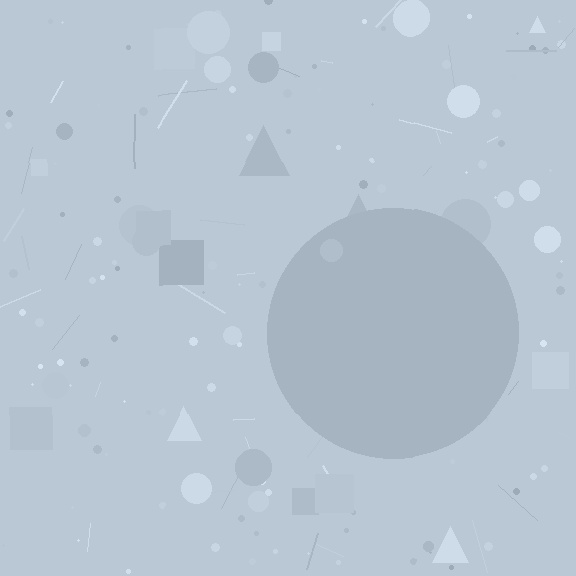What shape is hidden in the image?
A circle is hidden in the image.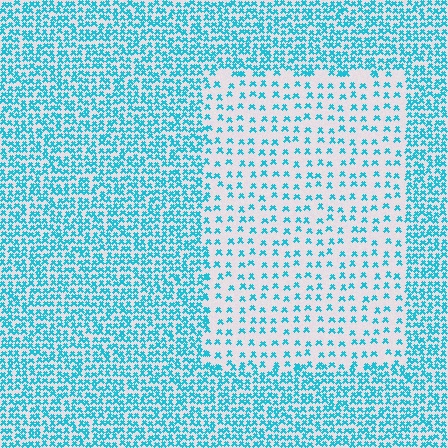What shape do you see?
I see a rectangle.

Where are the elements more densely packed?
The elements are more densely packed outside the rectangle boundary.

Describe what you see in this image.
The image contains small cyan elements arranged at two different densities. A rectangle-shaped region is visible where the elements are less densely packed than the surrounding area.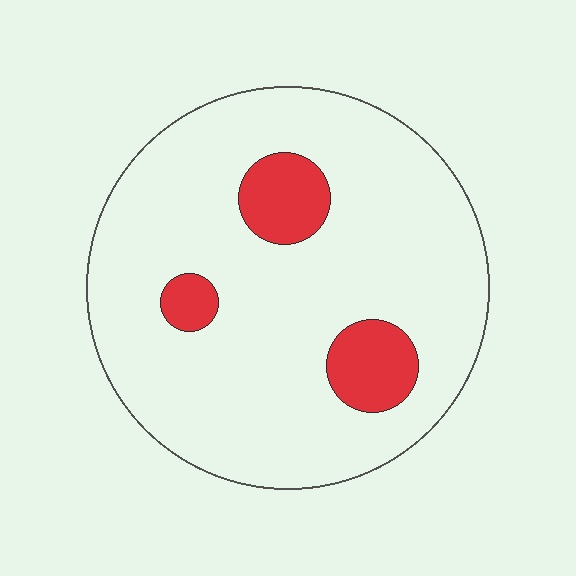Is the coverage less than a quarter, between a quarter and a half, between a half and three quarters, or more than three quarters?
Less than a quarter.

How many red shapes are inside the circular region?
3.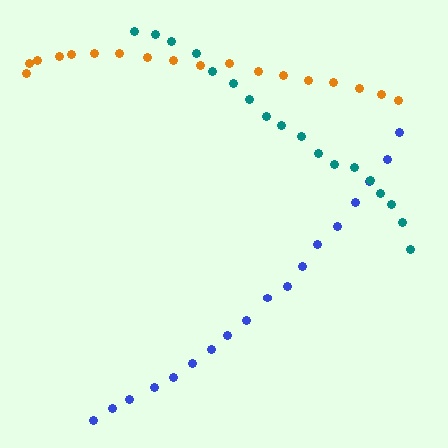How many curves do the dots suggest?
There are 3 distinct paths.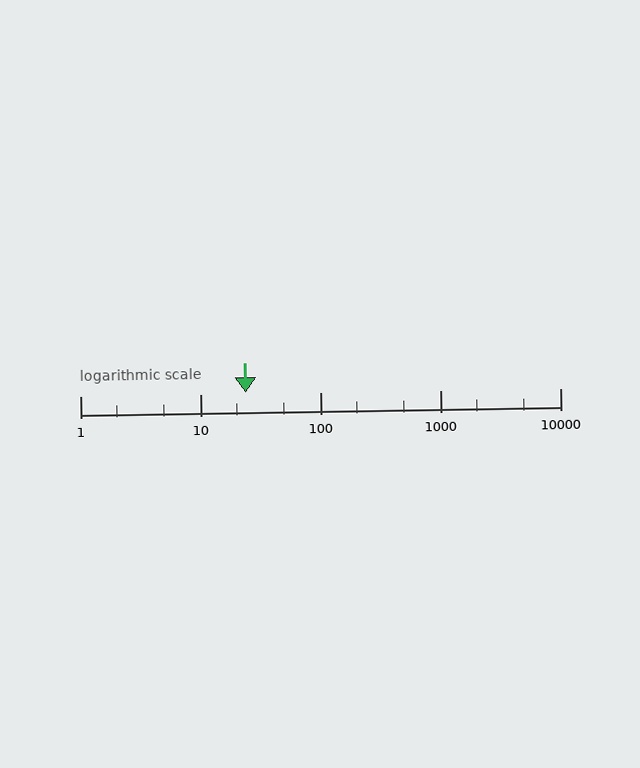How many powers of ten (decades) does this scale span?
The scale spans 4 decades, from 1 to 10000.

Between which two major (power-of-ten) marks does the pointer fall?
The pointer is between 10 and 100.